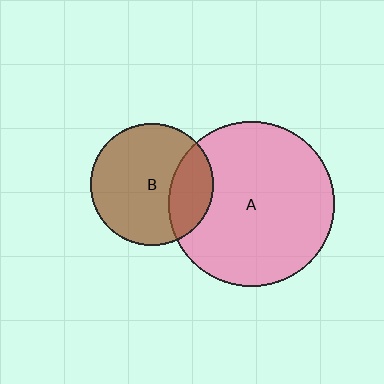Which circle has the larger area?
Circle A (pink).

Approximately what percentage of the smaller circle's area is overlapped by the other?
Approximately 25%.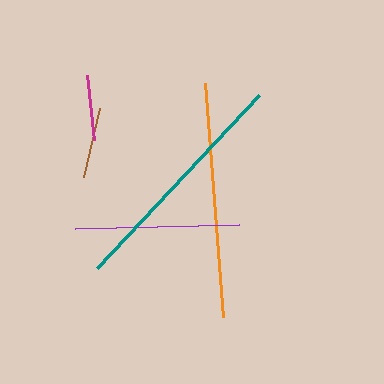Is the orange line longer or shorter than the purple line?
The orange line is longer than the purple line.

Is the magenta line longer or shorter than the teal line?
The teal line is longer than the magenta line.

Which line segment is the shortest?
The magenta line is the shortest at approximately 66 pixels.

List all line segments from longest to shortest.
From longest to shortest: teal, orange, purple, brown, magenta.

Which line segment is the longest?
The teal line is the longest at approximately 237 pixels.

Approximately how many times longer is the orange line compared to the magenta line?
The orange line is approximately 3.6 times the length of the magenta line.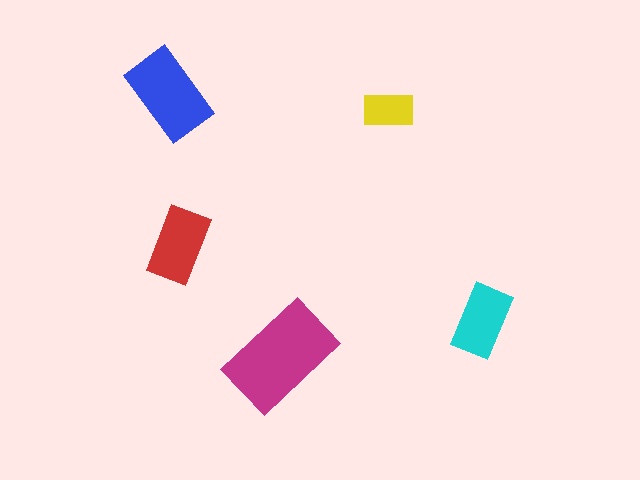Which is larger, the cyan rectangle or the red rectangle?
The red one.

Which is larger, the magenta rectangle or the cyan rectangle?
The magenta one.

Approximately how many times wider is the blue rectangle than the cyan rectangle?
About 1.5 times wider.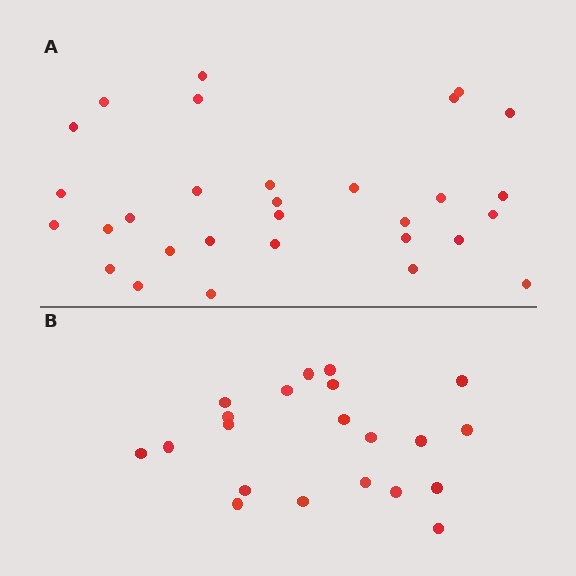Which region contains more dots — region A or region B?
Region A (the top region) has more dots.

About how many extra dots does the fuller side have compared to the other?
Region A has roughly 8 or so more dots than region B.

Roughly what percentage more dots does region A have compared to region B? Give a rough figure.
About 45% more.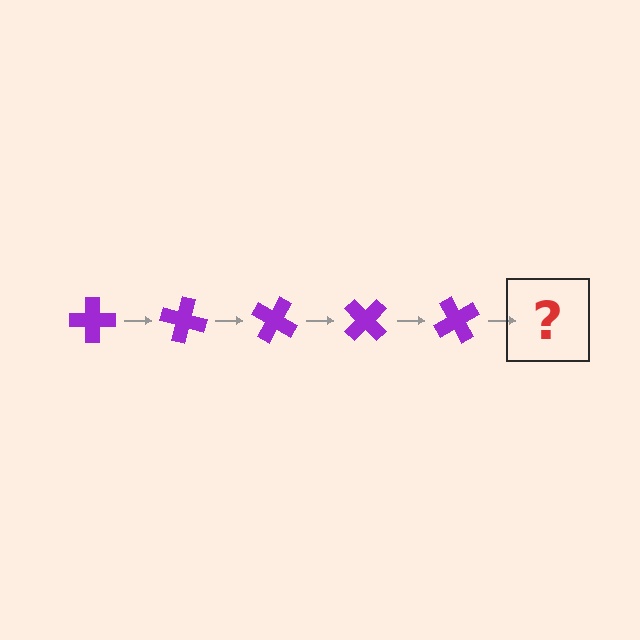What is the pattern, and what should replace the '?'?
The pattern is that the cross rotates 15 degrees each step. The '?' should be a purple cross rotated 75 degrees.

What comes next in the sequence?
The next element should be a purple cross rotated 75 degrees.